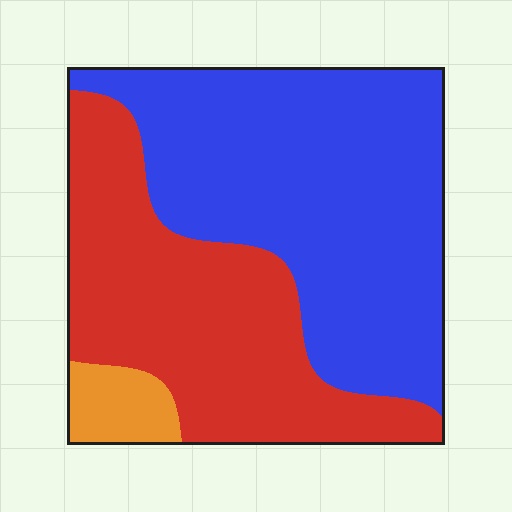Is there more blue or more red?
Blue.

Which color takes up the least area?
Orange, at roughly 5%.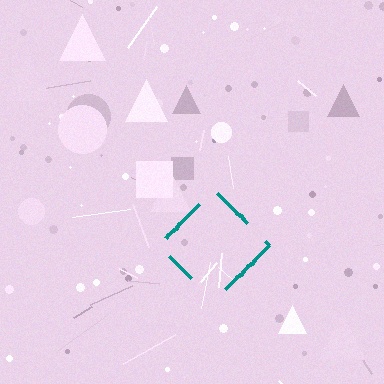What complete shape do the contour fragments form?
The contour fragments form a diamond.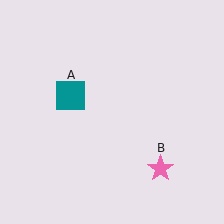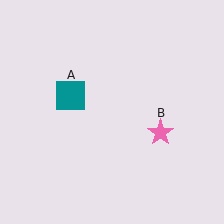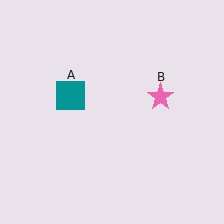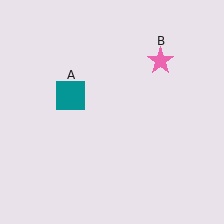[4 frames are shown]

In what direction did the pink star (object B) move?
The pink star (object B) moved up.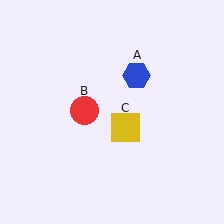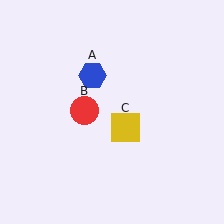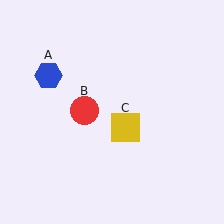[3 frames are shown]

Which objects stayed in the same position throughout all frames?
Red circle (object B) and yellow square (object C) remained stationary.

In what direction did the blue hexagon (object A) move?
The blue hexagon (object A) moved left.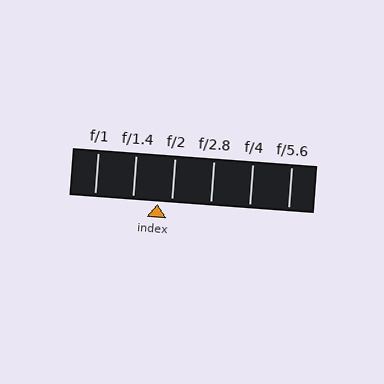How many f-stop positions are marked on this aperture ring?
There are 6 f-stop positions marked.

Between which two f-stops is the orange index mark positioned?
The index mark is between f/1.4 and f/2.